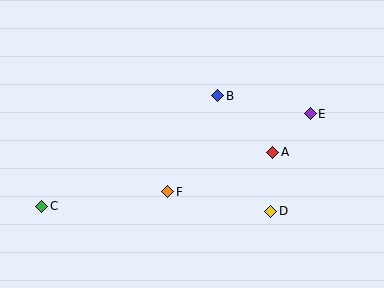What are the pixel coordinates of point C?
Point C is at (42, 206).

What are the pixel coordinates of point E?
Point E is at (310, 114).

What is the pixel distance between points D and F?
The distance between D and F is 105 pixels.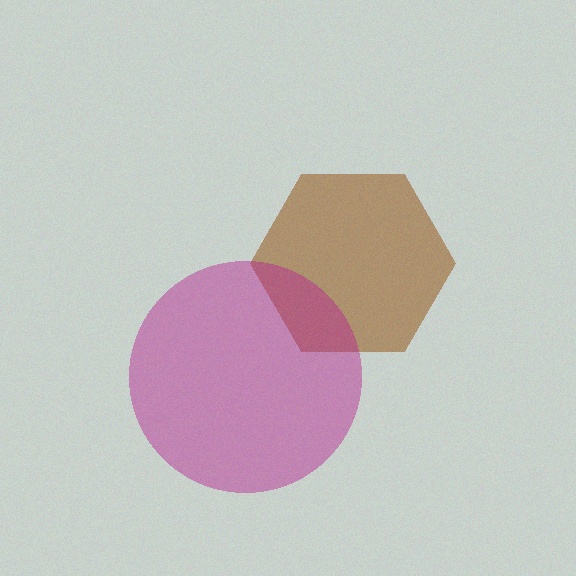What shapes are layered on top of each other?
The layered shapes are: a brown hexagon, a magenta circle.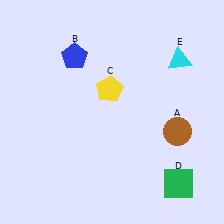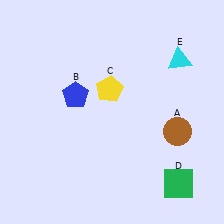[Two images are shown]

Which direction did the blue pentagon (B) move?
The blue pentagon (B) moved down.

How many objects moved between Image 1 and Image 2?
1 object moved between the two images.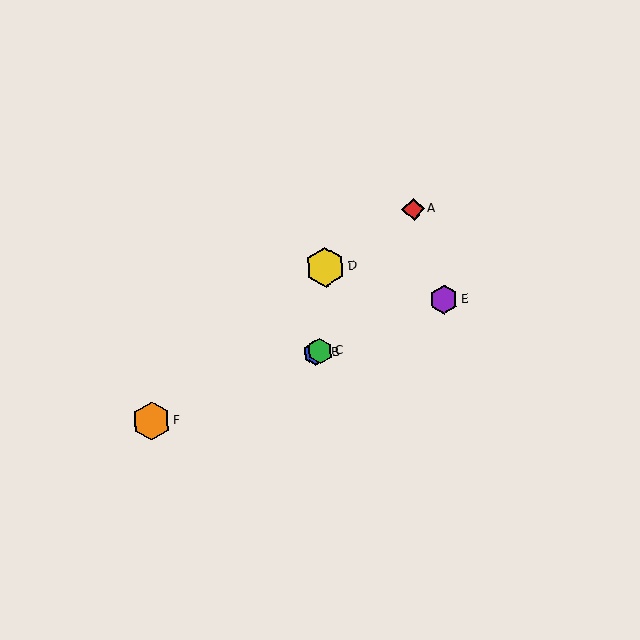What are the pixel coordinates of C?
Object C is at (320, 351).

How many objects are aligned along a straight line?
4 objects (B, C, E, F) are aligned along a straight line.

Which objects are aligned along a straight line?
Objects B, C, E, F are aligned along a straight line.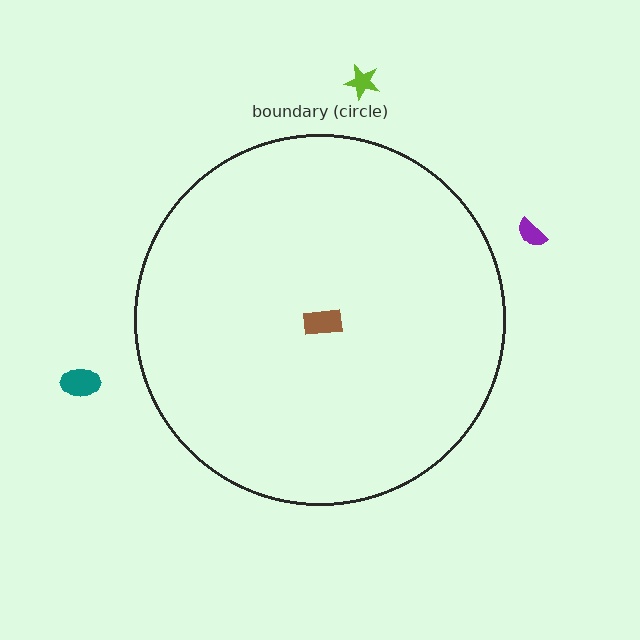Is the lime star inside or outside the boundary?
Outside.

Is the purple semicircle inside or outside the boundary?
Outside.